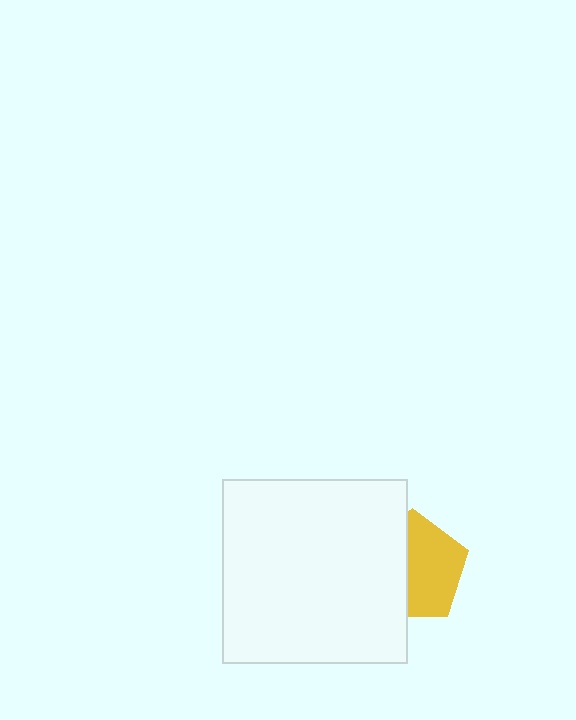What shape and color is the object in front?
The object in front is a white square.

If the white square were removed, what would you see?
You would see the complete yellow pentagon.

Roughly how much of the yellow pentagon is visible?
About half of it is visible (roughly 56%).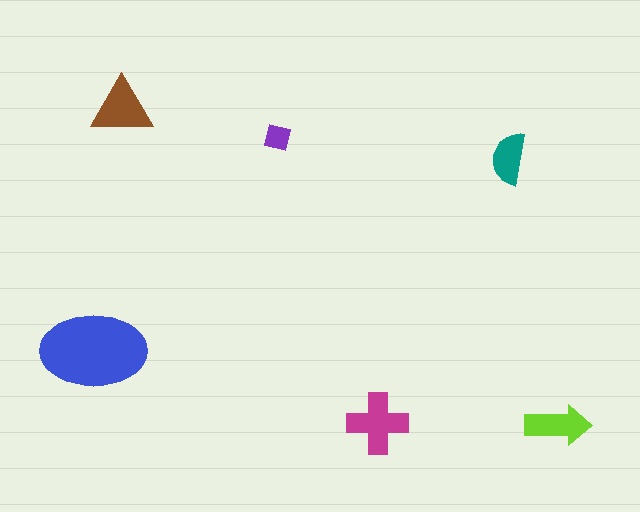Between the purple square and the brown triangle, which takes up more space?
The brown triangle.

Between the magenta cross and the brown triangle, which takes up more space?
The magenta cross.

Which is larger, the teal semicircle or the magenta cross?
The magenta cross.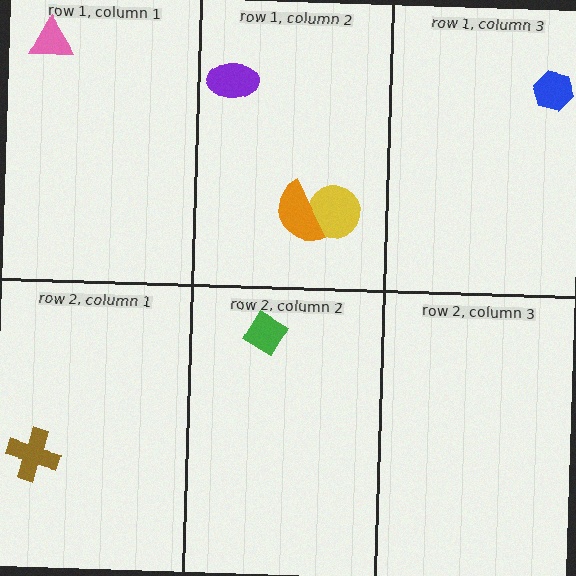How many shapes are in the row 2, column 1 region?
1.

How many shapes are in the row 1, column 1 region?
1.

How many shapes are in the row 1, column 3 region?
1.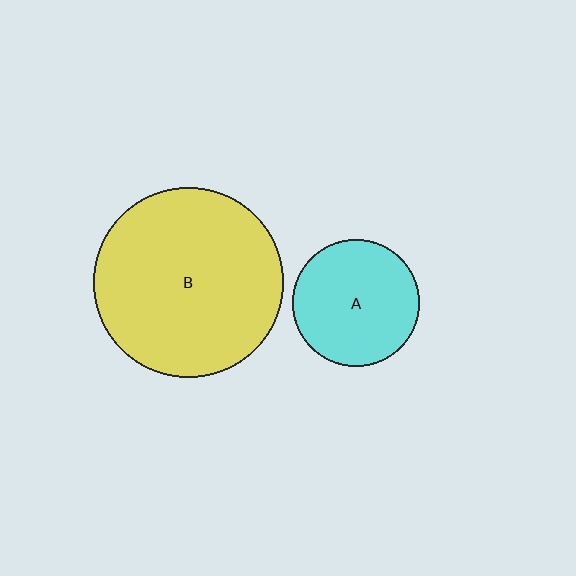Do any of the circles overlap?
No, none of the circles overlap.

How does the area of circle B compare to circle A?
Approximately 2.2 times.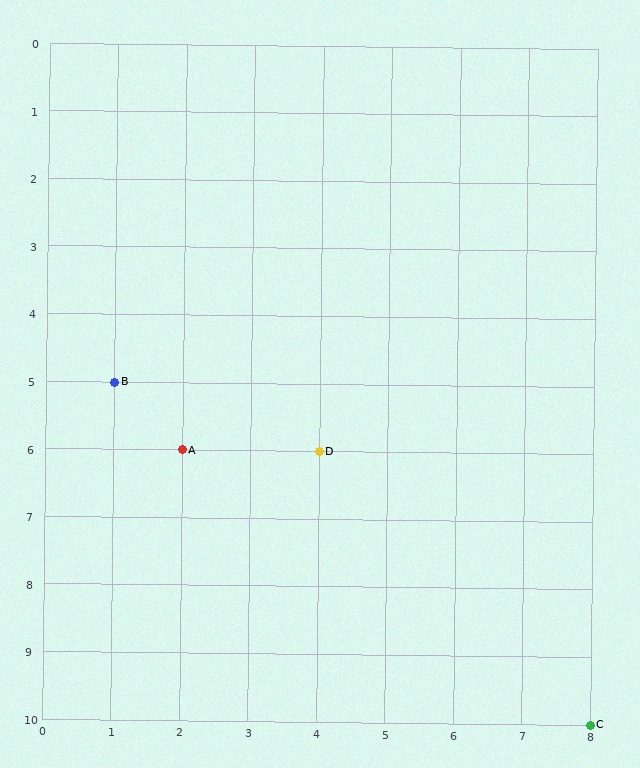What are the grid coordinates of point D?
Point D is at grid coordinates (4, 6).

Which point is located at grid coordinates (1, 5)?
Point B is at (1, 5).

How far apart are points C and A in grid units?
Points C and A are 6 columns and 4 rows apart (about 7.2 grid units diagonally).